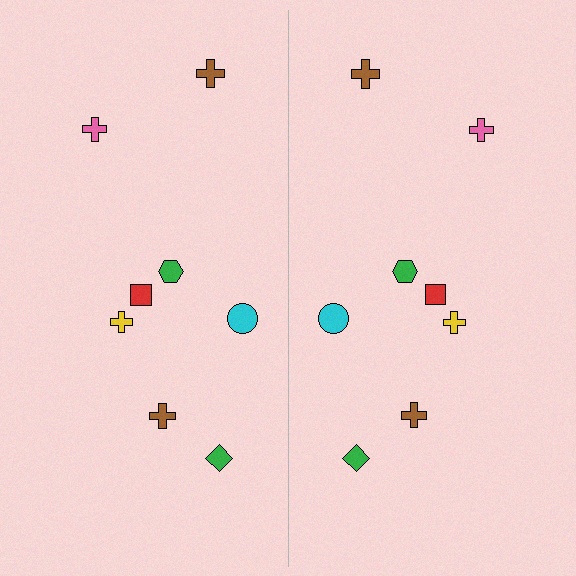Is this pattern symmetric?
Yes, this pattern has bilateral (reflection) symmetry.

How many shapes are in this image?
There are 16 shapes in this image.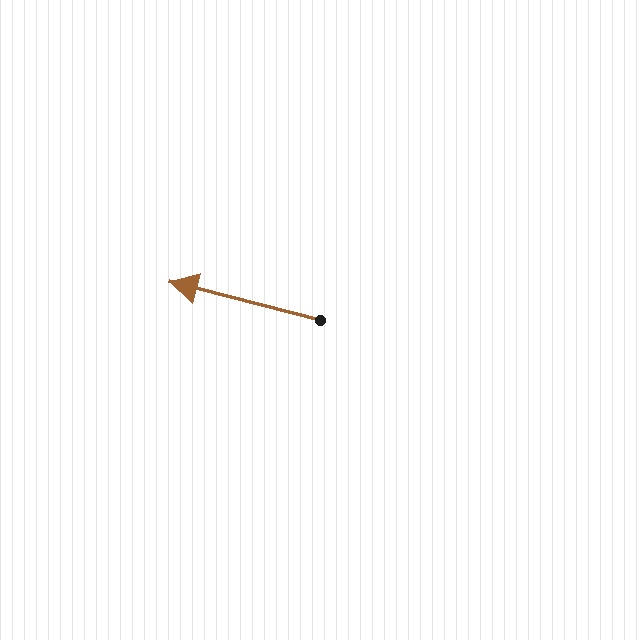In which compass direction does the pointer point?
West.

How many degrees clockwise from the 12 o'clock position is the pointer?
Approximately 284 degrees.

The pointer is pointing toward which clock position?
Roughly 9 o'clock.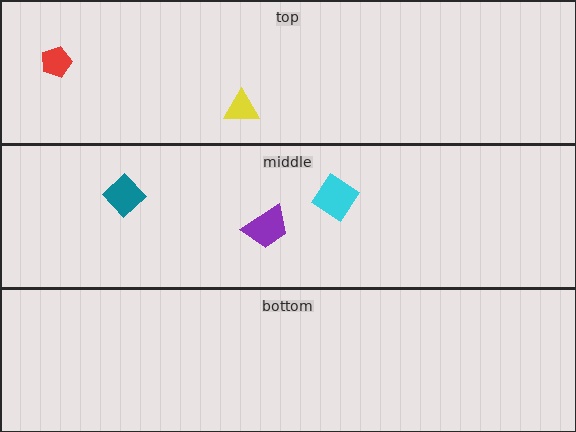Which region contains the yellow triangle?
The top region.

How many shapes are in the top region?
2.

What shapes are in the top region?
The red pentagon, the yellow triangle.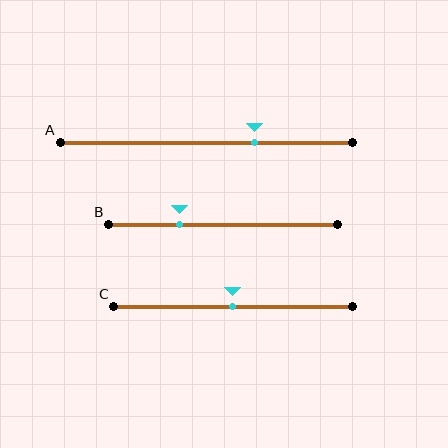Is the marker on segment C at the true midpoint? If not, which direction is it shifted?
Yes, the marker on segment C is at the true midpoint.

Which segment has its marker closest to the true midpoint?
Segment C has its marker closest to the true midpoint.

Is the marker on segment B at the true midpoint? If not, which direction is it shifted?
No, the marker on segment B is shifted to the left by about 19% of the segment length.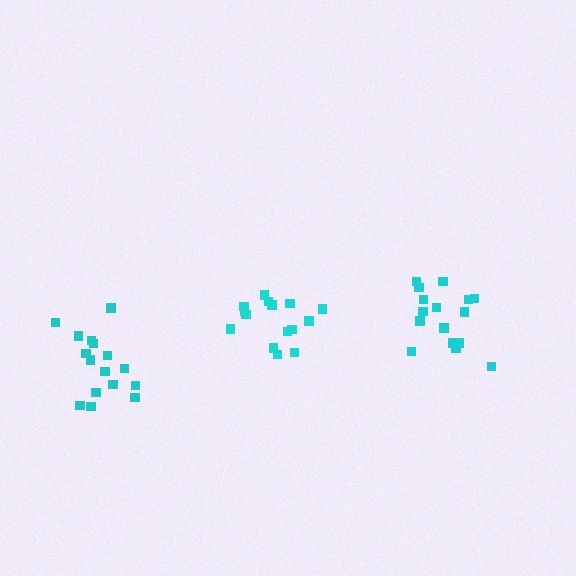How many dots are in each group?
Group 1: 16 dots, Group 2: 16 dots, Group 3: 15 dots (47 total).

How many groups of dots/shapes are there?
There are 3 groups.